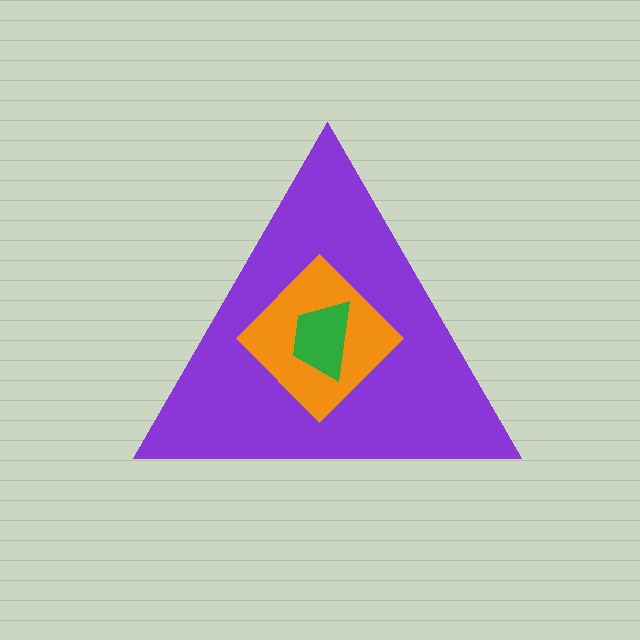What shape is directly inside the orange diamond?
The green trapezoid.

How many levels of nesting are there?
3.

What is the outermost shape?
The purple triangle.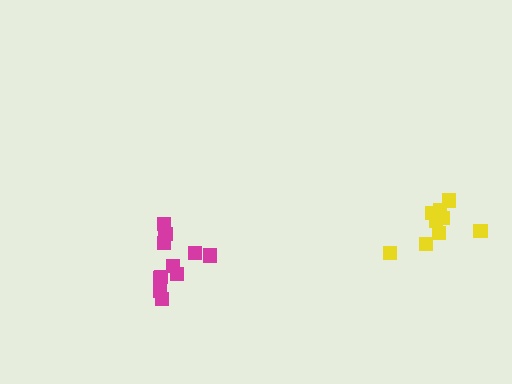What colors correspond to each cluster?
The clusters are colored: yellow, magenta.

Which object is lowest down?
The magenta cluster is bottommost.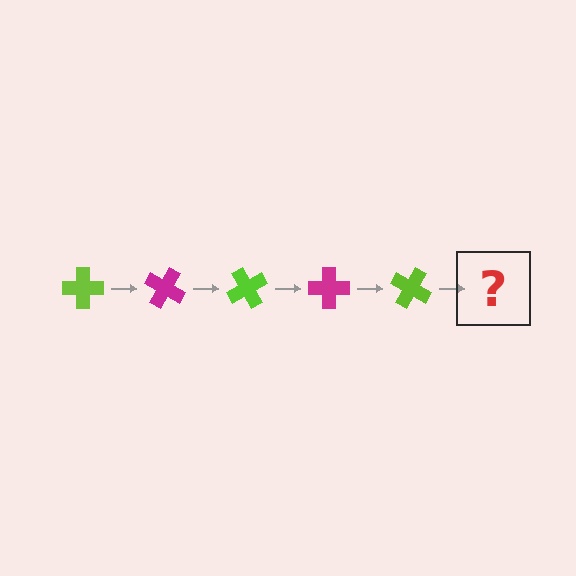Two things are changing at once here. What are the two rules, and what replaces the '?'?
The two rules are that it rotates 30 degrees each step and the color cycles through lime and magenta. The '?' should be a magenta cross, rotated 150 degrees from the start.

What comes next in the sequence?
The next element should be a magenta cross, rotated 150 degrees from the start.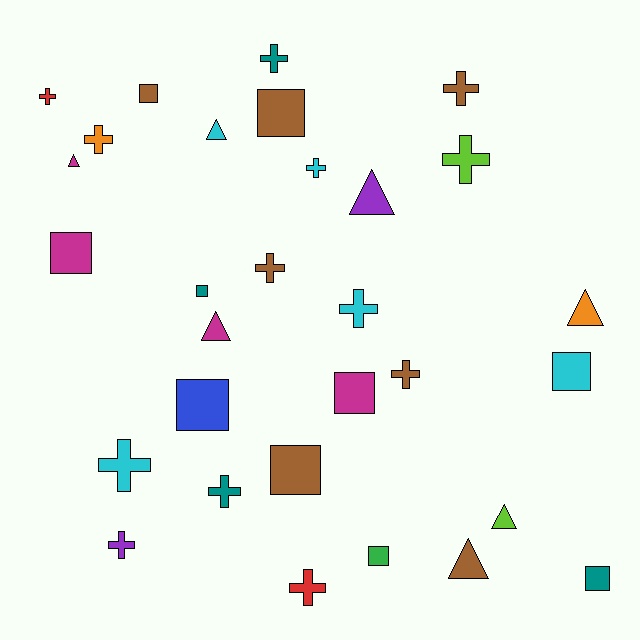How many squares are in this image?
There are 10 squares.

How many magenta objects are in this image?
There are 4 magenta objects.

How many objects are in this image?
There are 30 objects.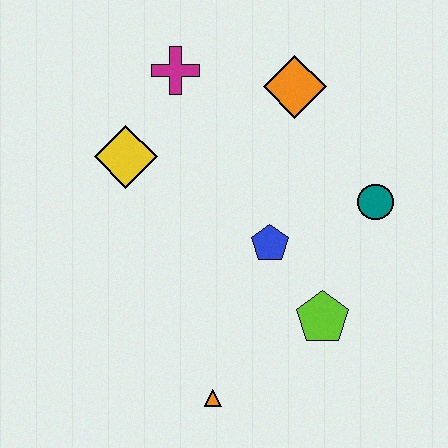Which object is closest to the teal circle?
The blue pentagon is closest to the teal circle.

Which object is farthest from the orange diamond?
The orange triangle is farthest from the orange diamond.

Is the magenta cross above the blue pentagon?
Yes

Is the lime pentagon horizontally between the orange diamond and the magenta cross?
No